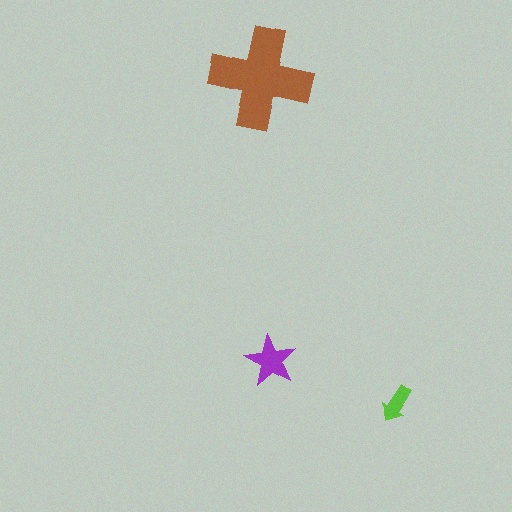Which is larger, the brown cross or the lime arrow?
The brown cross.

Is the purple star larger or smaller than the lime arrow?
Larger.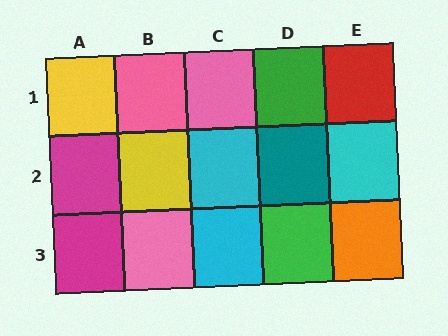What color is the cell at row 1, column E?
Red.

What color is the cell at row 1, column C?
Pink.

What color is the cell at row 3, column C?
Cyan.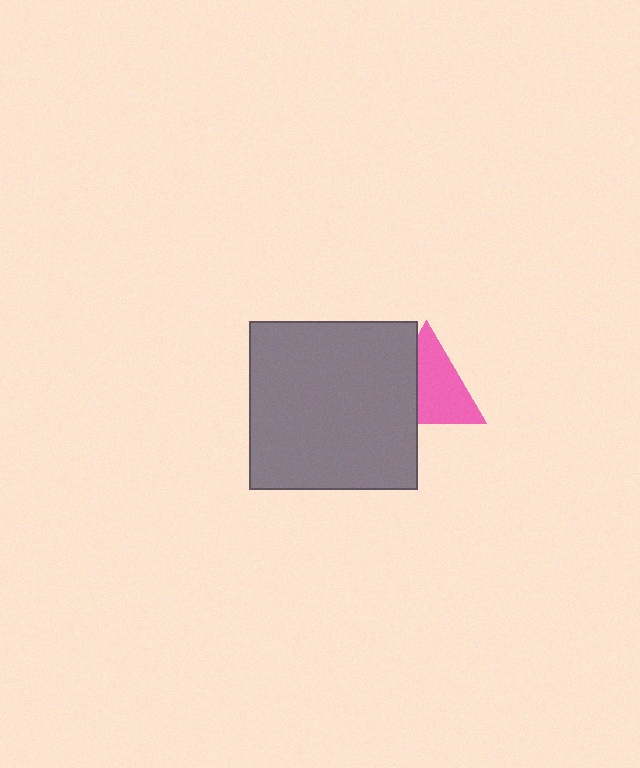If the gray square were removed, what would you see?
You would see the complete pink triangle.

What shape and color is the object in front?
The object in front is a gray square.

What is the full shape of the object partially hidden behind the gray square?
The partially hidden object is a pink triangle.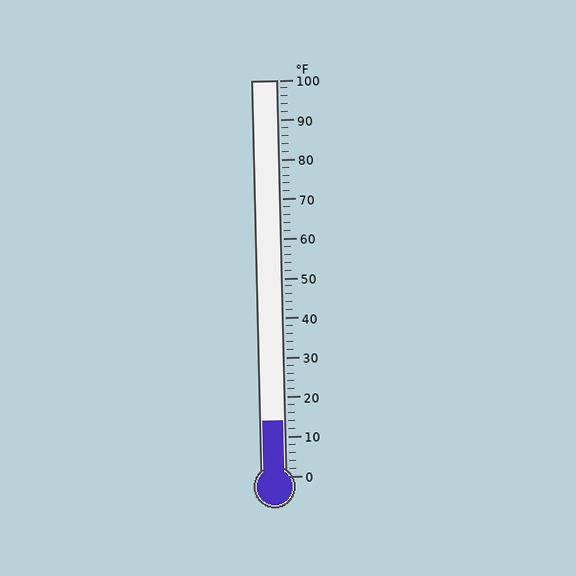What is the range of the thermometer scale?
The thermometer scale ranges from 0°F to 100°F.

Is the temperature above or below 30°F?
The temperature is below 30°F.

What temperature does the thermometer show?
The thermometer shows approximately 14°F.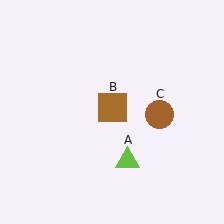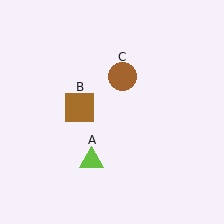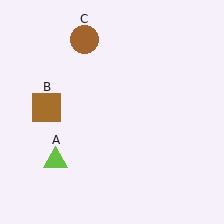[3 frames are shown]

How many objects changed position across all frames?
3 objects changed position: lime triangle (object A), brown square (object B), brown circle (object C).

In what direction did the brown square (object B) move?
The brown square (object B) moved left.